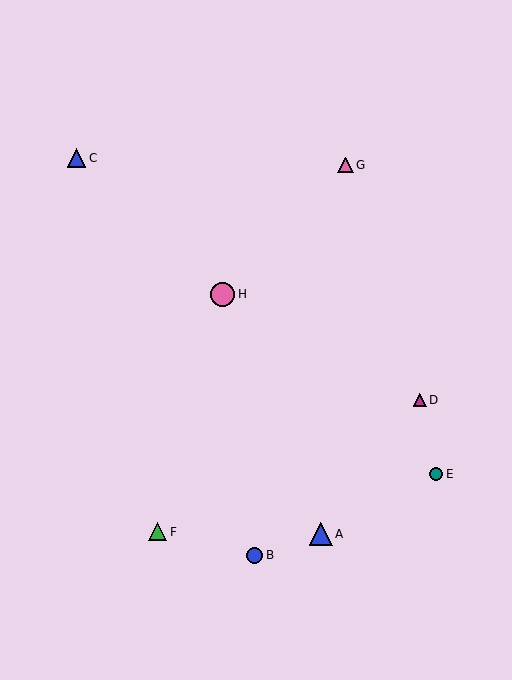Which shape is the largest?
The pink circle (labeled H) is the largest.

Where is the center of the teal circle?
The center of the teal circle is at (436, 474).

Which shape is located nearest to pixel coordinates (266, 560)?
The blue circle (labeled B) at (255, 555) is nearest to that location.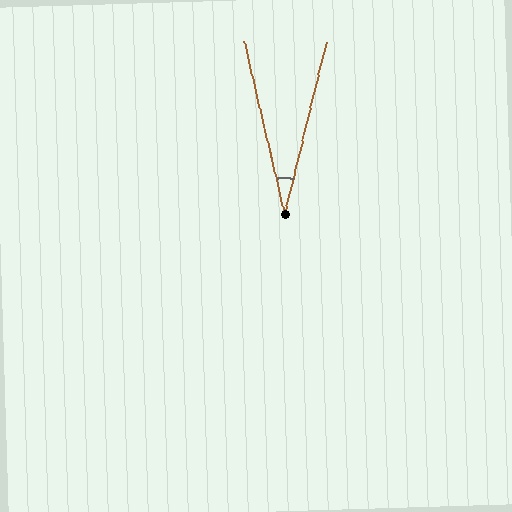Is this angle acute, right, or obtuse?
It is acute.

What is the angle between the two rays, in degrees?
Approximately 27 degrees.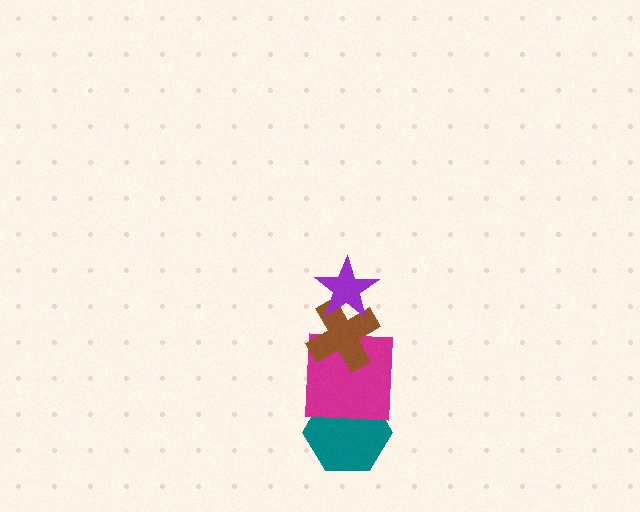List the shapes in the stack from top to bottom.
From top to bottom: the purple star, the brown cross, the magenta square, the teal hexagon.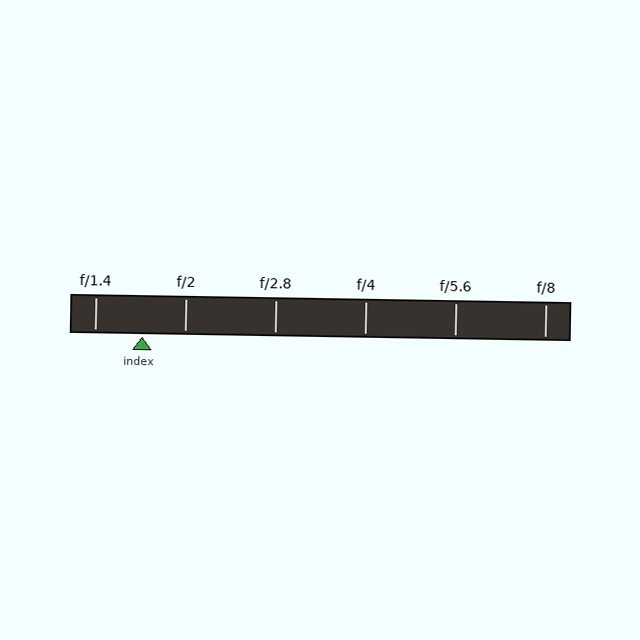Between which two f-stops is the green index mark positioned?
The index mark is between f/1.4 and f/2.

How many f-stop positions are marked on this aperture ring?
There are 6 f-stop positions marked.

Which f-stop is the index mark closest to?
The index mark is closest to f/2.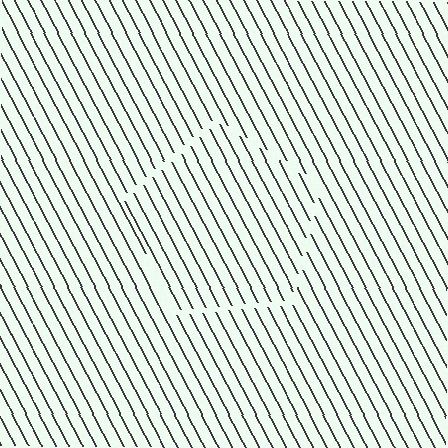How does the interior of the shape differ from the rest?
The interior of the shape contains the same grating, shifted by half a period — the contour is defined by the phase discontinuity where line-ends from the inner and outer gratings abut.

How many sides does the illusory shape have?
5 sides — the line-ends trace a pentagon.